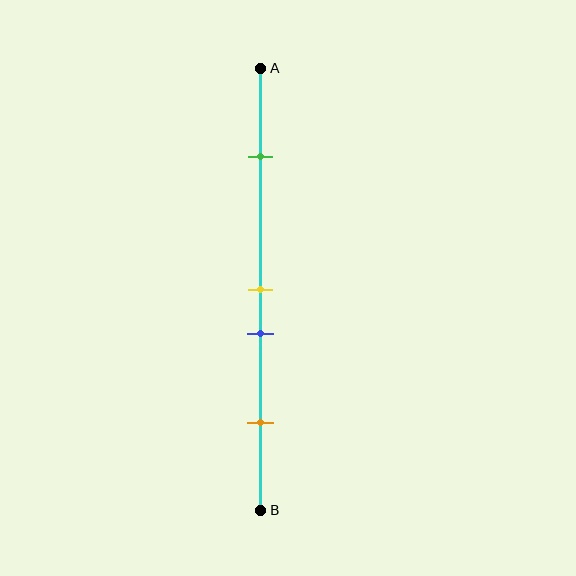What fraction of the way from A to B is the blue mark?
The blue mark is approximately 60% (0.6) of the way from A to B.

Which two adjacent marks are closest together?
The yellow and blue marks are the closest adjacent pair.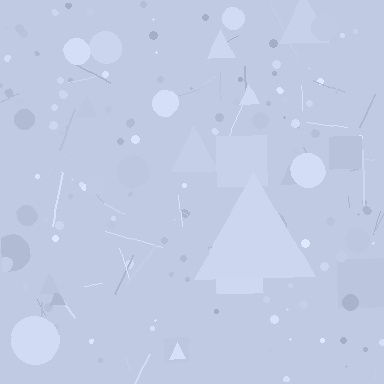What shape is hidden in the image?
A triangle is hidden in the image.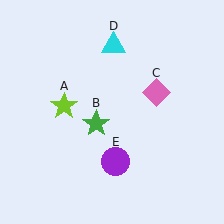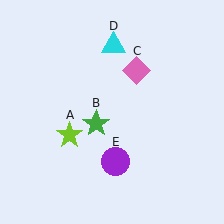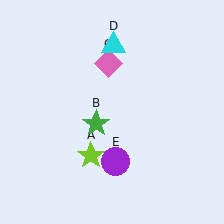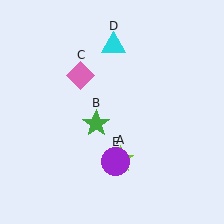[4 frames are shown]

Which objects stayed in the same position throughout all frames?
Green star (object B) and cyan triangle (object D) and purple circle (object E) remained stationary.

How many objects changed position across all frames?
2 objects changed position: lime star (object A), pink diamond (object C).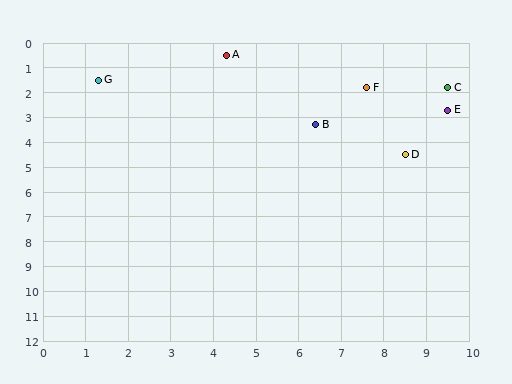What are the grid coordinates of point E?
Point E is at approximately (9.5, 2.7).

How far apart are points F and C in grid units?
Points F and C are about 1.9 grid units apart.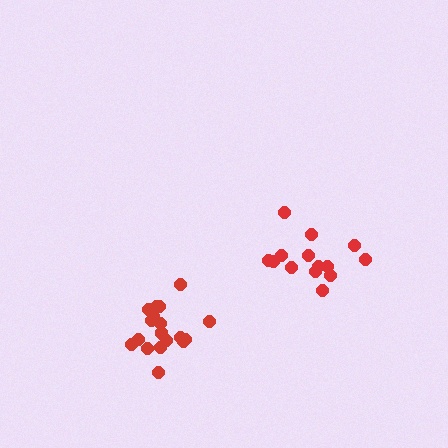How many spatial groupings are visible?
There are 2 spatial groupings.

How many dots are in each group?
Group 1: 20 dots, Group 2: 14 dots (34 total).